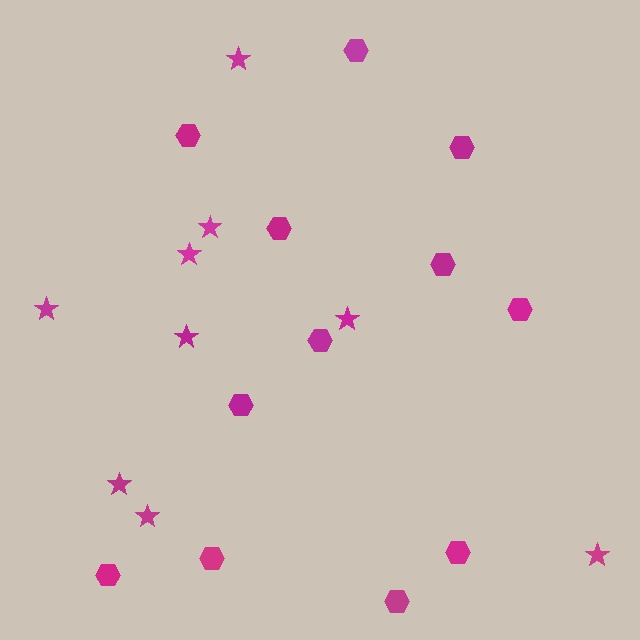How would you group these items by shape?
There are 2 groups: one group of hexagons (12) and one group of stars (9).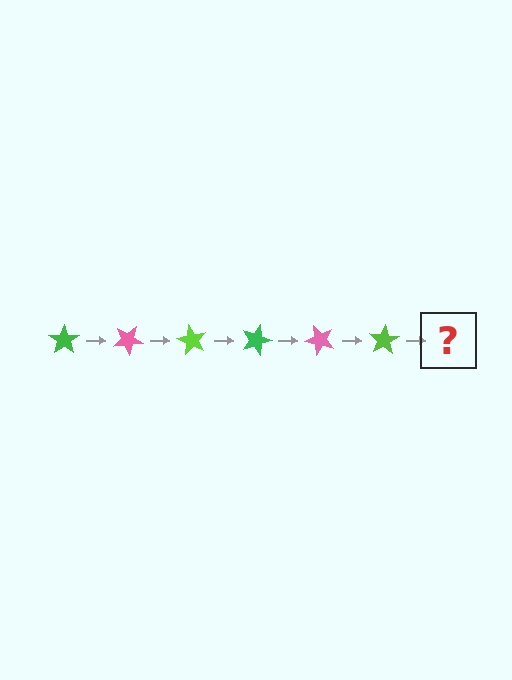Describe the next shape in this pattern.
It should be a green star, rotated 180 degrees from the start.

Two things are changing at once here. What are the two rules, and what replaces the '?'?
The two rules are that it rotates 30 degrees each step and the color cycles through green, pink, and lime. The '?' should be a green star, rotated 180 degrees from the start.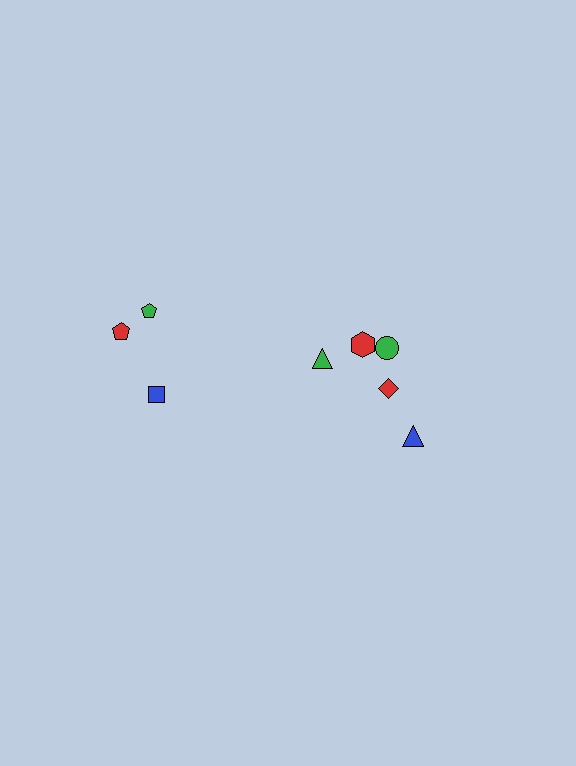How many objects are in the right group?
There are 5 objects.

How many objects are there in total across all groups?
There are 8 objects.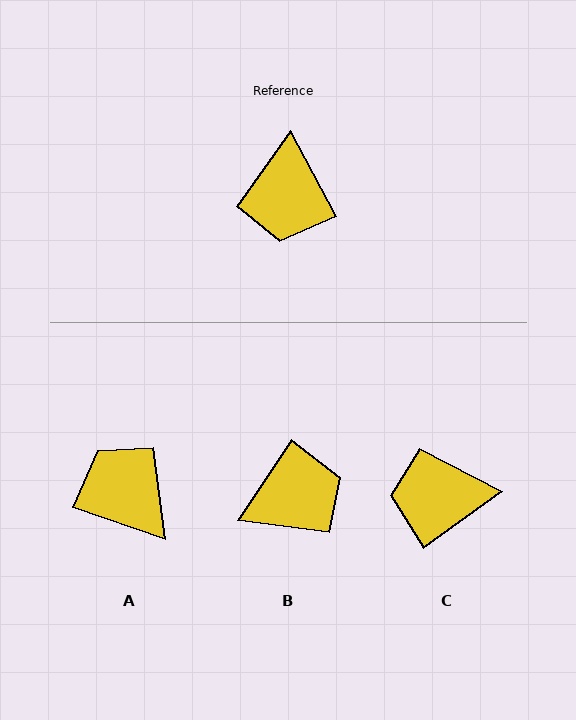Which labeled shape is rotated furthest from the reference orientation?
A, about 137 degrees away.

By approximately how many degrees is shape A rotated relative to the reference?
Approximately 137 degrees clockwise.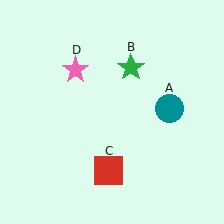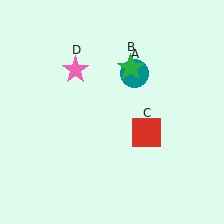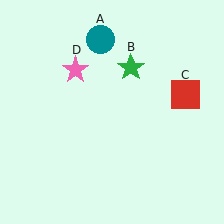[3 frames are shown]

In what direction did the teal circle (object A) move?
The teal circle (object A) moved up and to the left.